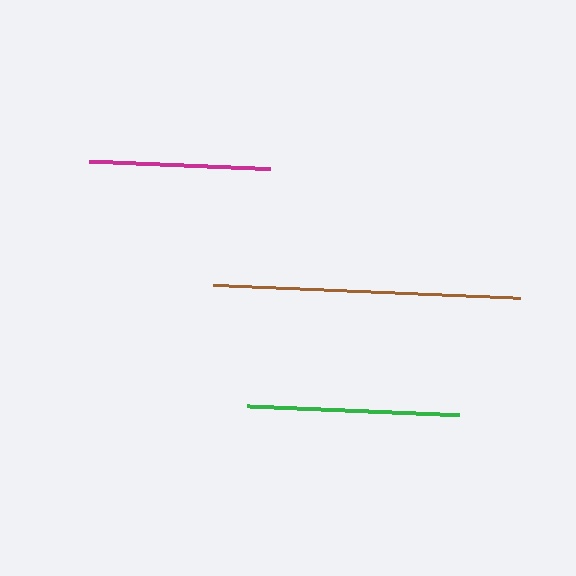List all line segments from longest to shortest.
From longest to shortest: brown, green, magenta.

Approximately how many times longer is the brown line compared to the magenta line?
The brown line is approximately 1.7 times the length of the magenta line.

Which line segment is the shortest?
The magenta line is the shortest at approximately 181 pixels.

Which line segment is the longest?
The brown line is the longest at approximately 307 pixels.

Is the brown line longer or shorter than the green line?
The brown line is longer than the green line.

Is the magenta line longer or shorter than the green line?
The green line is longer than the magenta line.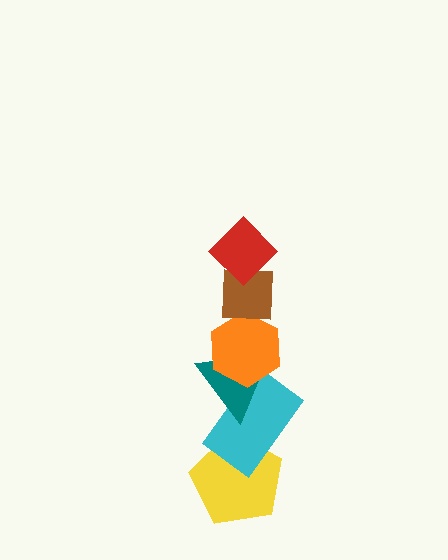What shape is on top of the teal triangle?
The orange hexagon is on top of the teal triangle.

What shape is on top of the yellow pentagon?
The cyan rectangle is on top of the yellow pentagon.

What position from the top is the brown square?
The brown square is 2nd from the top.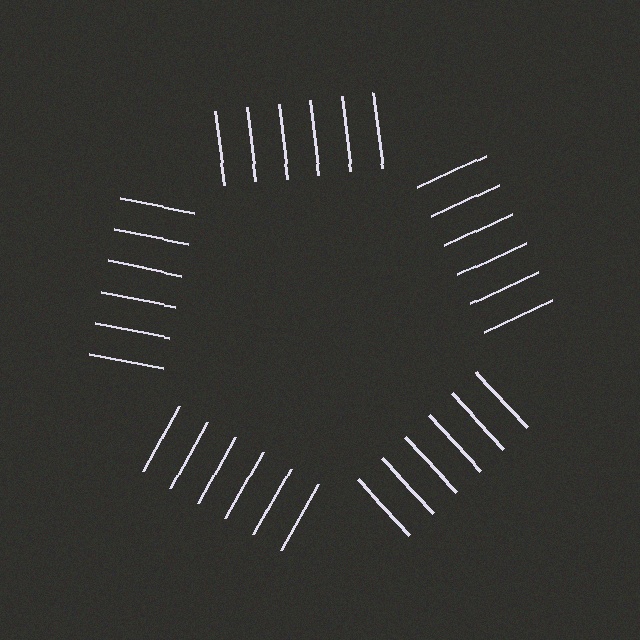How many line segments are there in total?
30 — 6 along each of the 5 edges.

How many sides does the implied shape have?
5 sides — the line-ends trace a pentagon.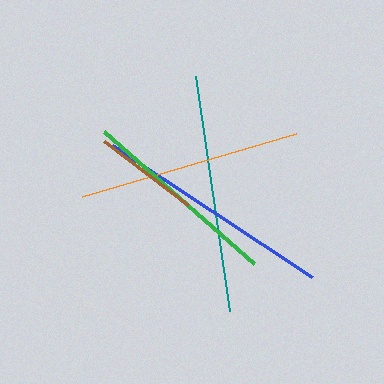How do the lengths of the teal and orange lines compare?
The teal and orange lines are approximately the same length.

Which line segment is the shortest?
The brown line is the shortest at approximately 106 pixels.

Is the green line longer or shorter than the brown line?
The green line is longer than the brown line.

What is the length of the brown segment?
The brown segment is approximately 106 pixels long.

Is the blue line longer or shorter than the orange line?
The blue line is longer than the orange line.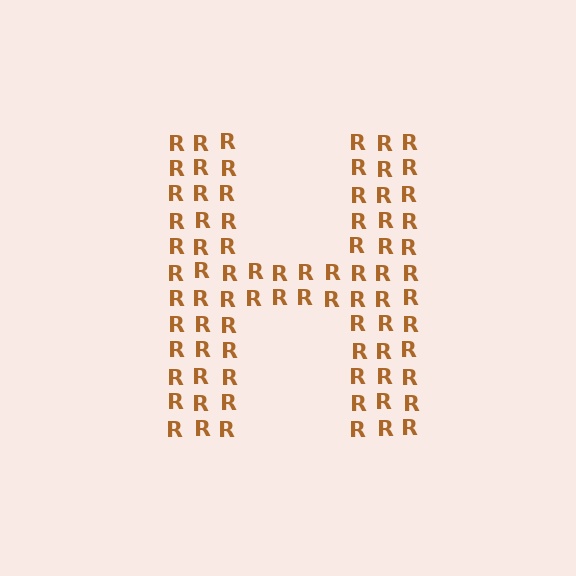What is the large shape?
The large shape is the letter H.